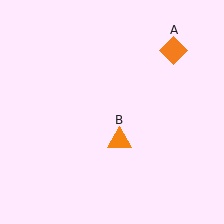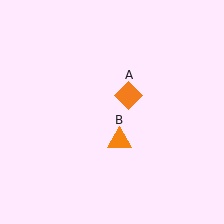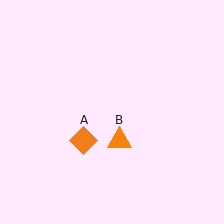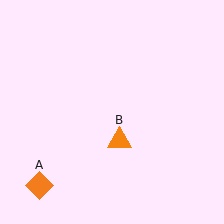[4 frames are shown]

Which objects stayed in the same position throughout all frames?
Orange triangle (object B) remained stationary.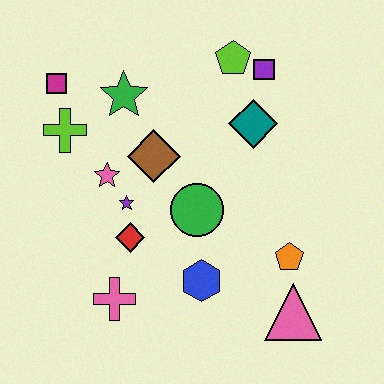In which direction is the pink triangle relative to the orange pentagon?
The pink triangle is below the orange pentagon.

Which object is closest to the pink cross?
The red diamond is closest to the pink cross.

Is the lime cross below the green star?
Yes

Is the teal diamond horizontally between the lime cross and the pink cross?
No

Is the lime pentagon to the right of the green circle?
Yes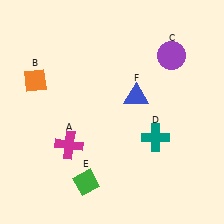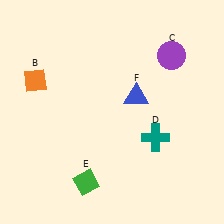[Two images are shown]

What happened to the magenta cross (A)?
The magenta cross (A) was removed in Image 2. It was in the bottom-left area of Image 1.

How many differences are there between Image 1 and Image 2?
There is 1 difference between the two images.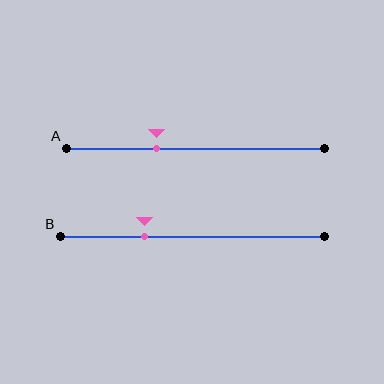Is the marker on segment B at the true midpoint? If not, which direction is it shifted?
No, the marker on segment B is shifted to the left by about 18% of the segment length.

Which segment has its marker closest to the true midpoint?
Segment A has its marker closest to the true midpoint.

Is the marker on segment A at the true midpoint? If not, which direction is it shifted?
No, the marker on segment A is shifted to the left by about 15% of the segment length.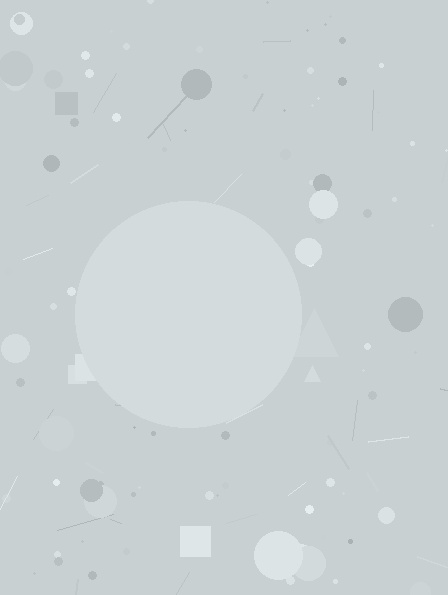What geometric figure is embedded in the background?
A circle is embedded in the background.